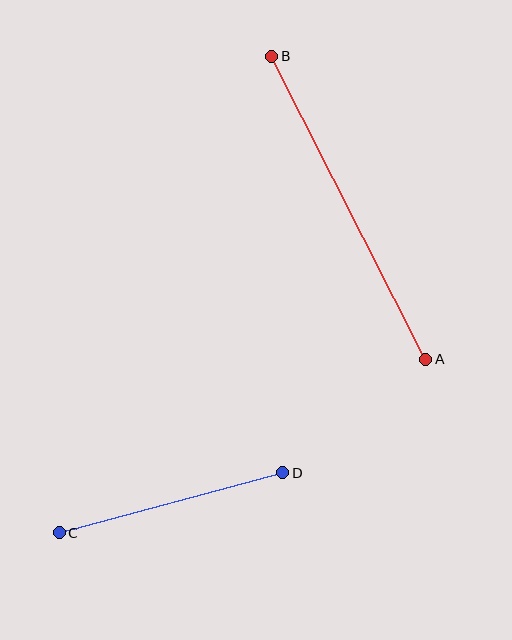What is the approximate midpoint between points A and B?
The midpoint is at approximately (349, 208) pixels.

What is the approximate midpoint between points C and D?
The midpoint is at approximately (171, 503) pixels.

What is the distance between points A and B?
The distance is approximately 340 pixels.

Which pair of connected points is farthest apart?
Points A and B are farthest apart.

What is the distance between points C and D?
The distance is approximately 231 pixels.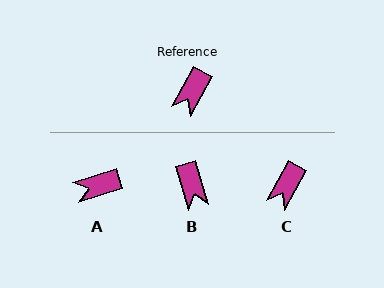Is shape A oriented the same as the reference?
No, it is off by about 44 degrees.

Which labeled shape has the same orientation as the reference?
C.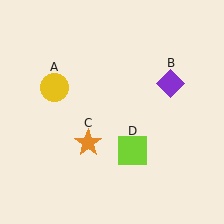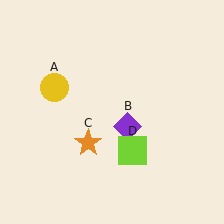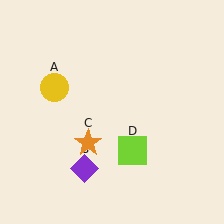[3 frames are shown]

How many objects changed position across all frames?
1 object changed position: purple diamond (object B).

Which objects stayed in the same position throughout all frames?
Yellow circle (object A) and orange star (object C) and lime square (object D) remained stationary.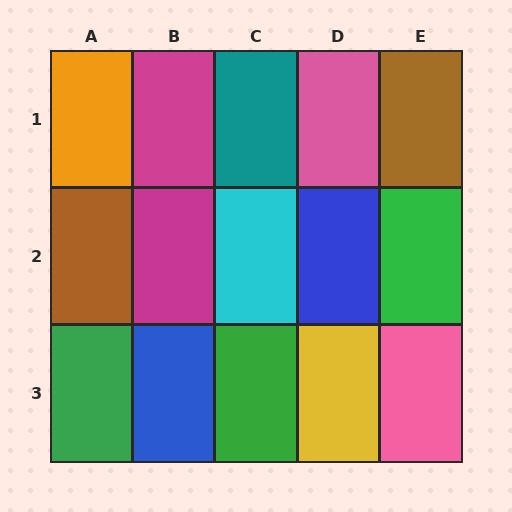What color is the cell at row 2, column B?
Magenta.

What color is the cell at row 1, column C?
Teal.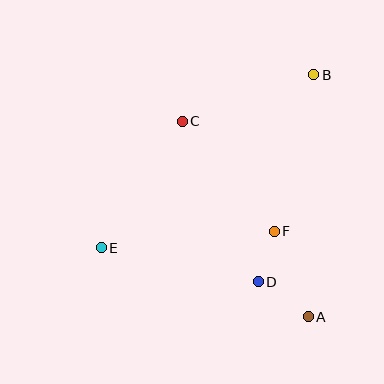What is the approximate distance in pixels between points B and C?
The distance between B and C is approximately 140 pixels.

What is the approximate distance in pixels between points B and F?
The distance between B and F is approximately 162 pixels.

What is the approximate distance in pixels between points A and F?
The distance between A and F is approximately 92 pixels.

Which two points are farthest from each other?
Points B and E are farthest from each other.